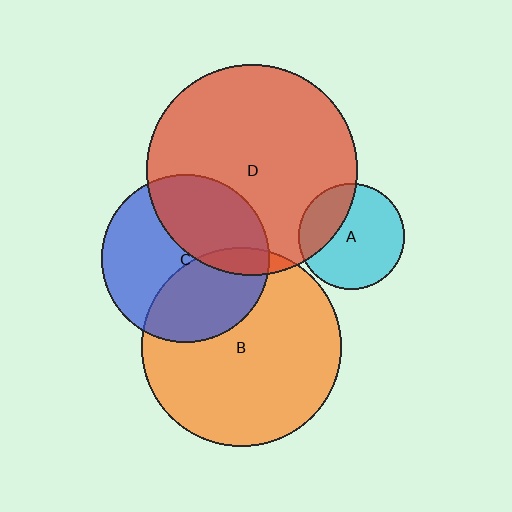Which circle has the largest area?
Circle D (red).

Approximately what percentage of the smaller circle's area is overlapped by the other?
Approximately 40%.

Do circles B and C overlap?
Yes.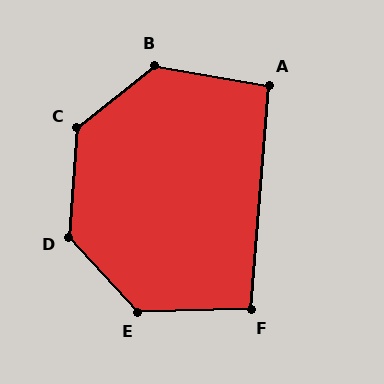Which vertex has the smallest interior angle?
A, at approximately 95 degrees.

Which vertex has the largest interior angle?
C, at approximately 133 degrees.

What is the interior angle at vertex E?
Approximately 132 degrees (obtuse).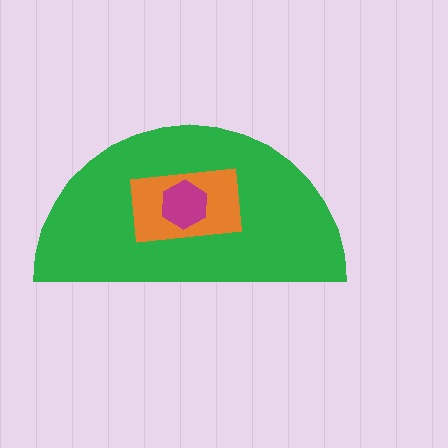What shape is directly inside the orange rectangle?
The magenta hexagon.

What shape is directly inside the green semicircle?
The orange rectangle.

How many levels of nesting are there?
3.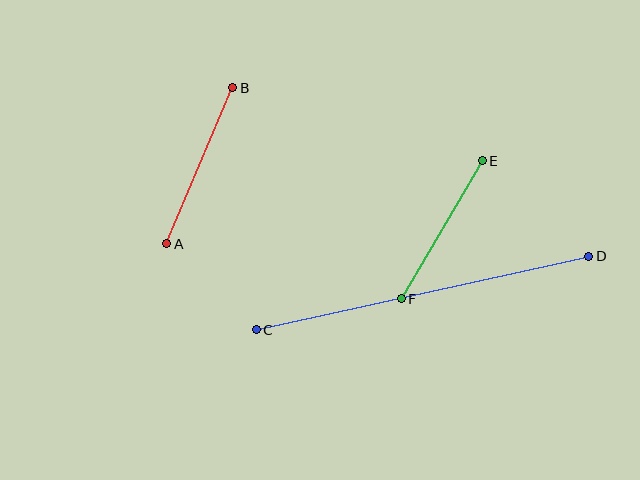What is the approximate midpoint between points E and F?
The midpoint is at approximately (442, 230) pixels.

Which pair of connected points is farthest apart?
Points C and D are farthest apart.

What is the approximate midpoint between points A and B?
The midpoint is at approximately (200, 166) pixels.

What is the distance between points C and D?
The distance is approximately 341 pixels.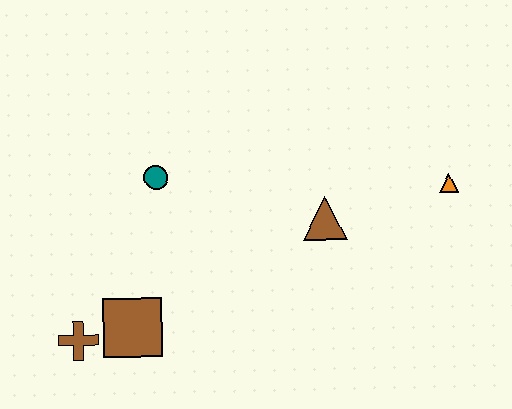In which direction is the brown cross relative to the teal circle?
The brown cross is below the teal circle.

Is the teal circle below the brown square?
No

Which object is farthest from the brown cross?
The orange triangle is farthest from the brown cross.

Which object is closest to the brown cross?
The brown square is closest to the brown cross.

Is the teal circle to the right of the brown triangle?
No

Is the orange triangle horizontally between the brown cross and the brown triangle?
No